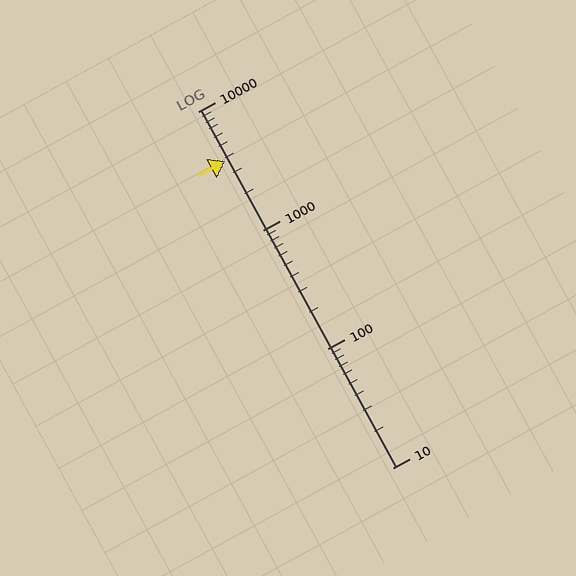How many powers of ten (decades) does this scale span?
The scale spans 3 decades, from 10 to 10000.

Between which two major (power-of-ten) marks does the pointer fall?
The pointer is between 1000 and 10000.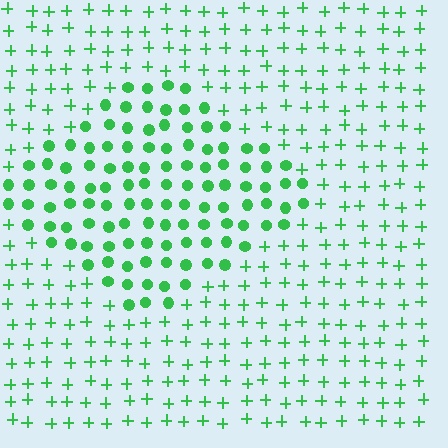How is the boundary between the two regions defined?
The boundary is defined by a change in element shape: circles inside vs. plus signs outside. All elements share the same color and spacing.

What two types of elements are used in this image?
The image uses circles inside the diamond region and plus signs outside it.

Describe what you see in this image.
The image is filled with small green elements arranged in a uniform grid. A diamond-shaped region contains circles, while the surrounding area contains plus signs. The boundary is defined purely by the change in element shape.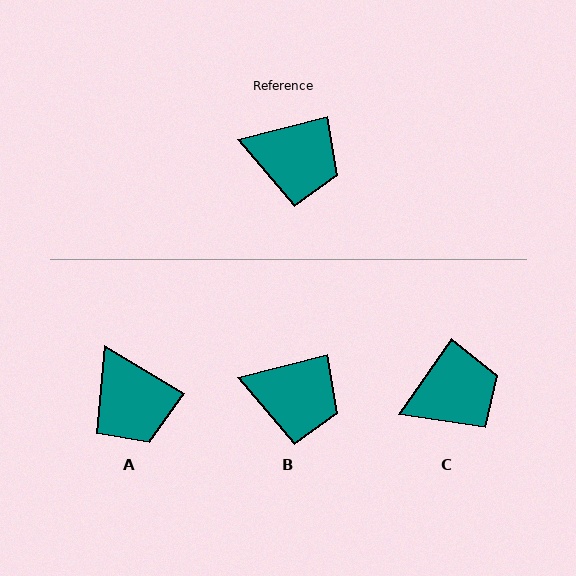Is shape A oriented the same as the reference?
No, it is off by about 46 degrees.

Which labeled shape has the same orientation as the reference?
B.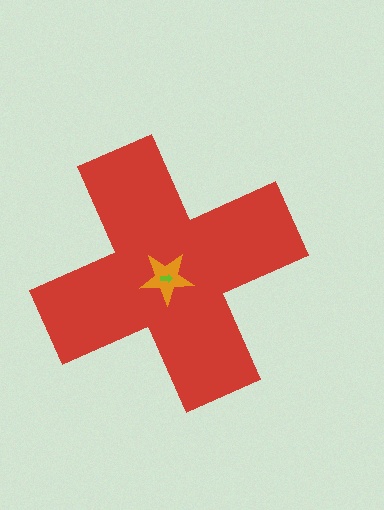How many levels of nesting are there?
3.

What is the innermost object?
The lime arrow.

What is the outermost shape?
The red cross.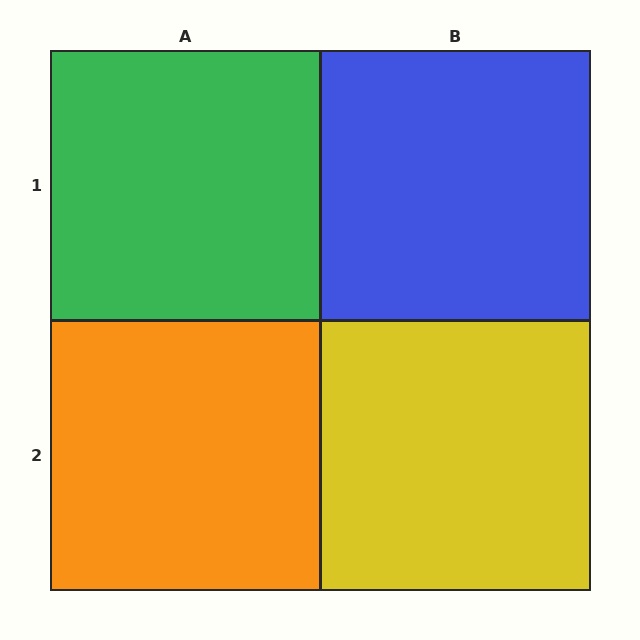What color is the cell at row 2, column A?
Orange.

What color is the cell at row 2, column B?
Yellow.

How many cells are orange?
1 cell is orange.